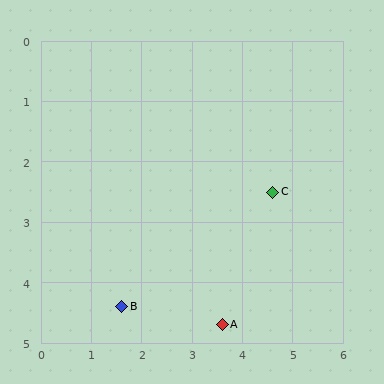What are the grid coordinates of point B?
Point B is at approximately (1.6, 4.4).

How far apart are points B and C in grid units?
Points B and C are about 3.6 grid units apart.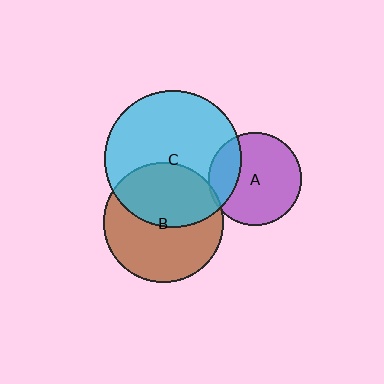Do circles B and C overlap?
Yes.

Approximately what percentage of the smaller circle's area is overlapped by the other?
Approximately 45%.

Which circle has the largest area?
Circle C (cyan).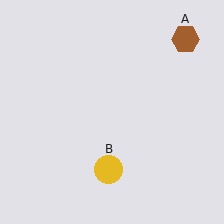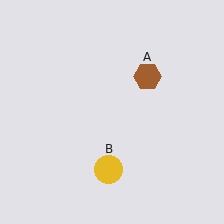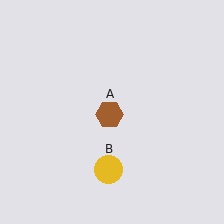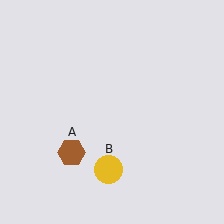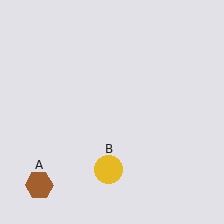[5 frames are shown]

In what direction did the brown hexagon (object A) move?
The brown hexagon (object A) moved down and to the left.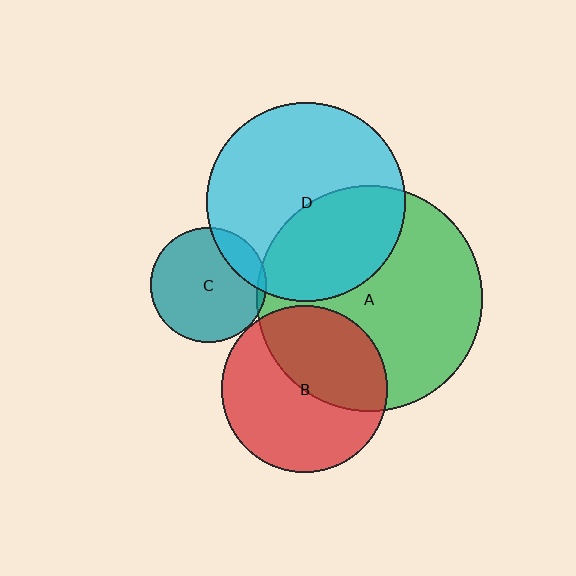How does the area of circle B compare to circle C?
Approximately 2.1 times.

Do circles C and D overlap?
Yes.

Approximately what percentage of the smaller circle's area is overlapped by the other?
Approximately 15%.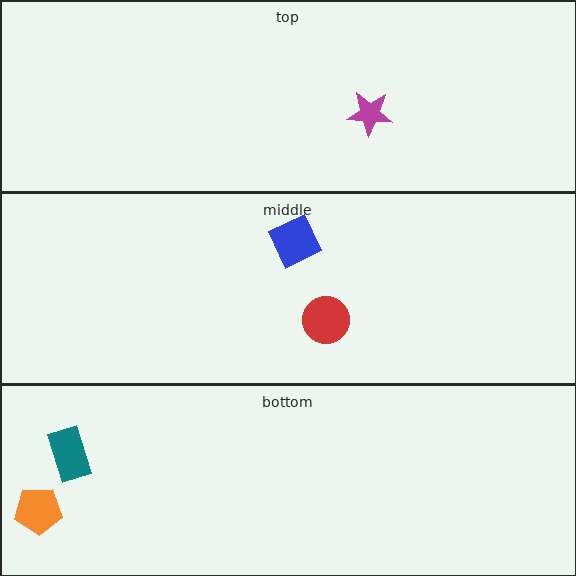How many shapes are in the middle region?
2.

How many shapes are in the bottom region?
2.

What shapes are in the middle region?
The red circle, the blue square.